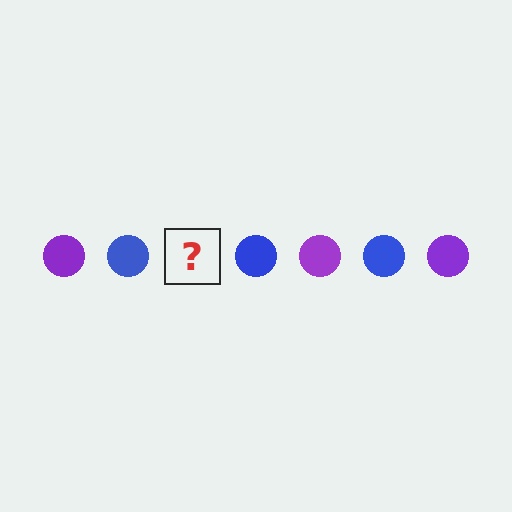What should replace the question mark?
The question mark should be replaced with a purple circle.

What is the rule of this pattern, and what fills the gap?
The rule is that the pattern cycles through purple, blue circles. The gap should be filled with a purple circle.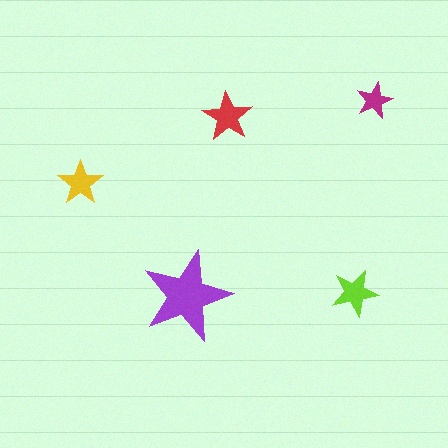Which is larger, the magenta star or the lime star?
The lime one.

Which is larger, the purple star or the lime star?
The purple one.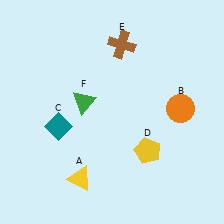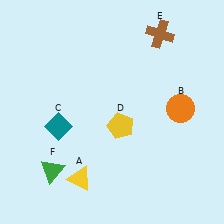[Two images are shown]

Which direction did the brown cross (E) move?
The brown cross (E) moved right.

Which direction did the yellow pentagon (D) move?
The yellow pentagon (D) moved left.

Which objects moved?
The objects that moved are: the yellow pentagon (D), the brown cross (E), the green triangle (F).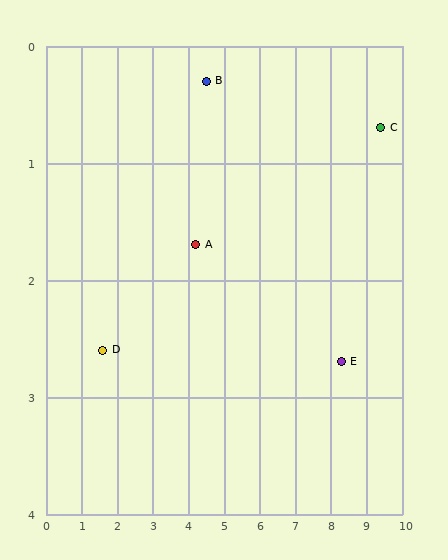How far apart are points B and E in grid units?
Points B and E are about 4.5 grid units apart.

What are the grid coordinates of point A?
Point A is at approximately (4.2, 1.7).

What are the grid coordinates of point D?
Point D is at approximately (1.6, 2.6).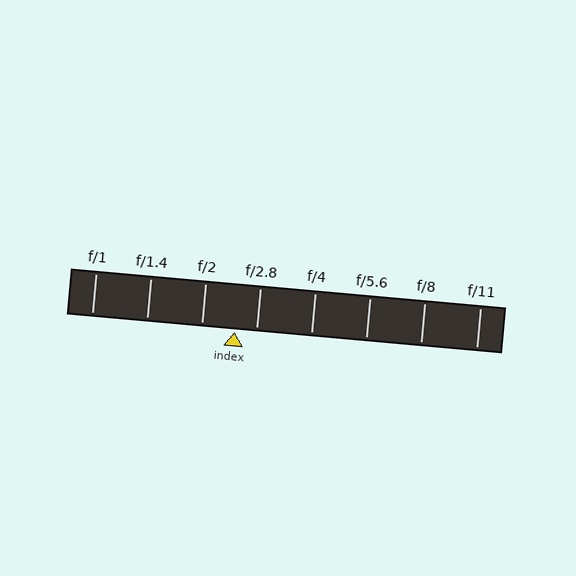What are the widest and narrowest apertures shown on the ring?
The widest aperture shown is f/1 and the narrowest is f/11.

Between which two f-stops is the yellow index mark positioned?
The index mark is between f/2 and f/2.8.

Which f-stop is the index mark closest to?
The index mark is closest to f/2.8.